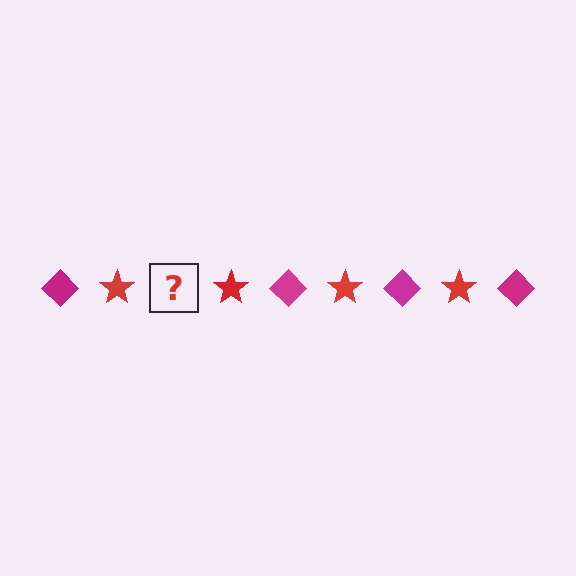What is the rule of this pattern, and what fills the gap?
The rule is that the pattern alternates between magenta diamond and red star. The gap should be filled with a magenta diamond.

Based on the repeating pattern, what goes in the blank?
The blank should be a magenta diamond.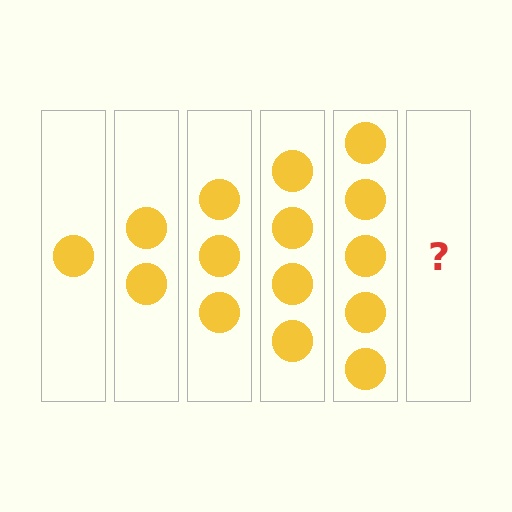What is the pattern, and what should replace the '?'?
The pattern is that each step adds one more circle. The '?' should be 6 circles.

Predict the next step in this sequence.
The next step is 6 circles.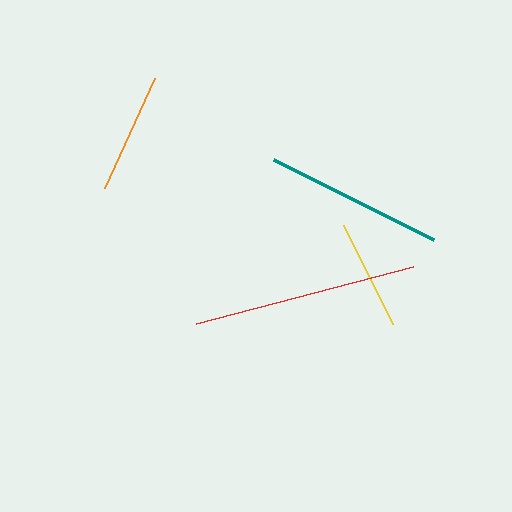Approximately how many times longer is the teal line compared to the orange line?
The teal line is approximately 1.5 times the length of the orange line.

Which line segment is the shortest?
The yellow line is the shortest at approximately 110 pixels.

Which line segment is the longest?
The red line is the longest at approximately 225 pixels.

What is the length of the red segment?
The red segment is approximately 225 pixels long.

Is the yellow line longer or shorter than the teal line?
The teal line is longer than the yellow line.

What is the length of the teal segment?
The teal segment is approximately 179 pixels long.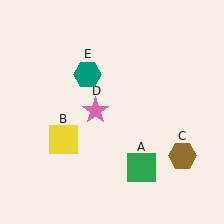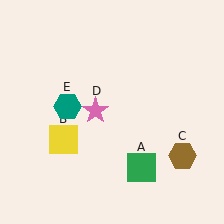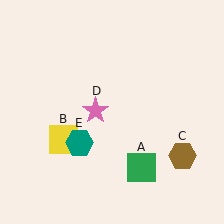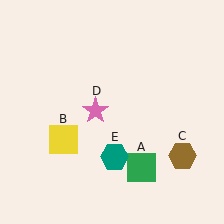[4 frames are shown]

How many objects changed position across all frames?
1 object changed position: teal hexagon (object E).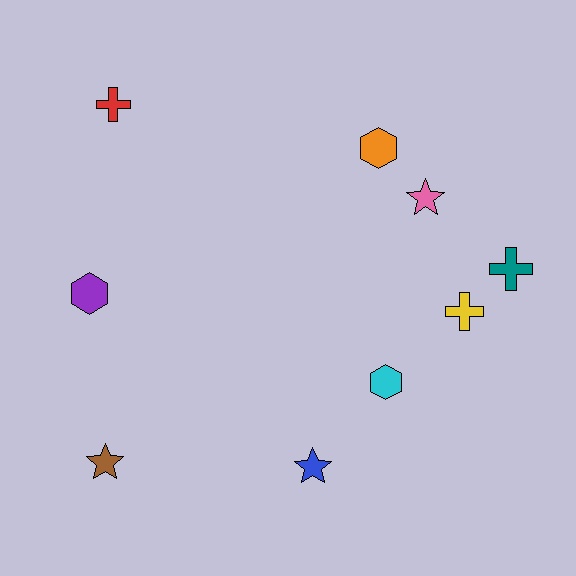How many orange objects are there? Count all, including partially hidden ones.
There is 1 orange object.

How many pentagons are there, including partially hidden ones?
There are no pentagons.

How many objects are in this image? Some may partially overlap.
There are 9 objects.